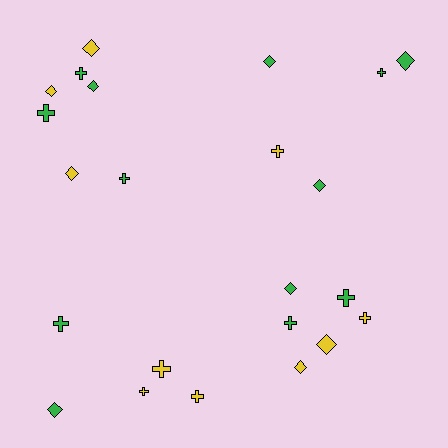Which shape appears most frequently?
Cross, with 12 objects.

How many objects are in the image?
There are 23 objects.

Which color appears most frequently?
Green, with 13 objects.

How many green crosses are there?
There are 7 green crosses.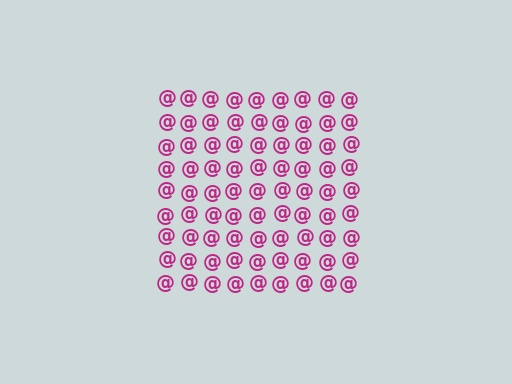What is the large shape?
The large shape is a square.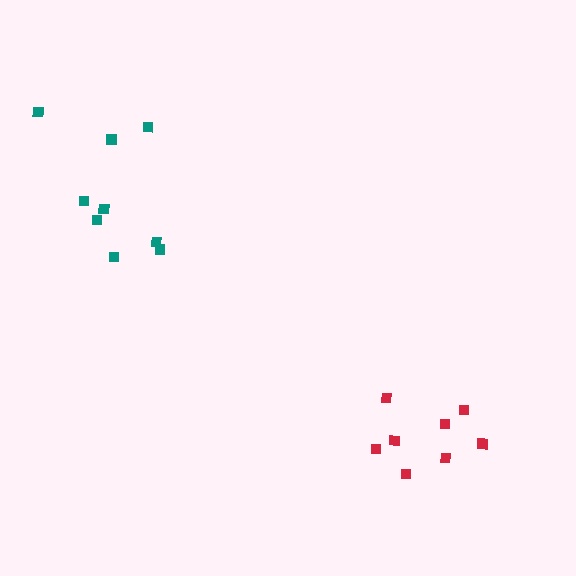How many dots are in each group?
Group 1: 8 dots, Group 2: 9 dots (17 total).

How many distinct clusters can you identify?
There are 2 distinct clusters.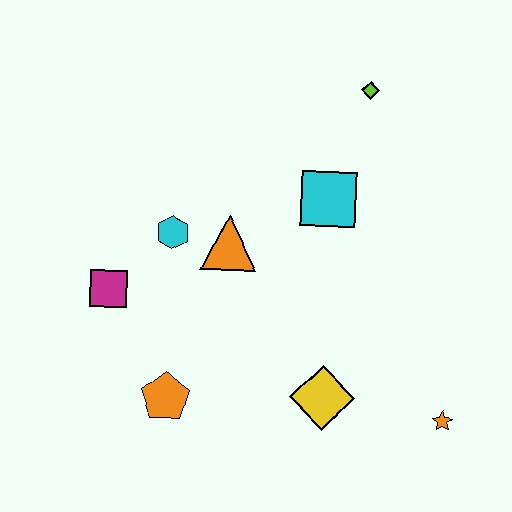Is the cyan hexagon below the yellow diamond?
No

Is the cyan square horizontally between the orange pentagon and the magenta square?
No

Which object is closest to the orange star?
The yellow diamond is closest to the orange star.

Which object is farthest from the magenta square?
The orange star is farthest from the magenta square.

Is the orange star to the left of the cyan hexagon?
No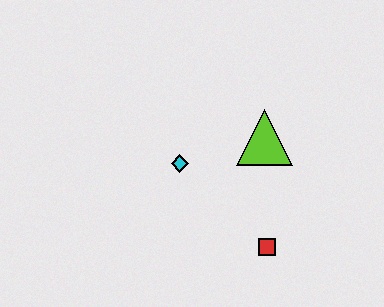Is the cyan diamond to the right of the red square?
No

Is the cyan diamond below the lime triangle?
Yes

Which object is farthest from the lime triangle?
The red square is farthest from the lime triangle.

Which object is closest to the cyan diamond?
The lime triangle is closest to the cyan diamond.